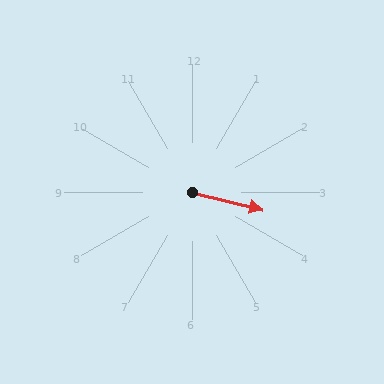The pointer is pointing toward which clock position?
Roughly 3 o'clock.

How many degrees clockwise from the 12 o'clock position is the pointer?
Approximately 104 degrees.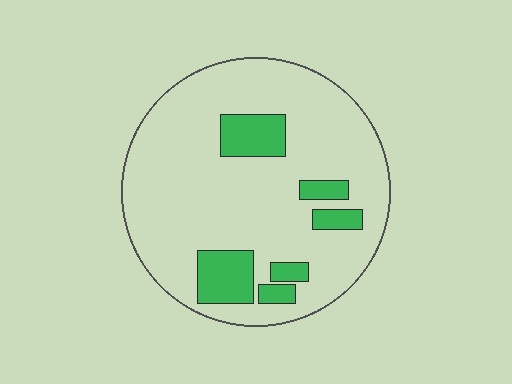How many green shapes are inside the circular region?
6.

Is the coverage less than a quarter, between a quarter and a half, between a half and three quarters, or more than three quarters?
Less than a quarter.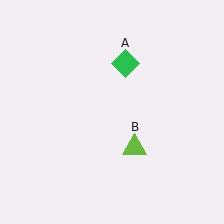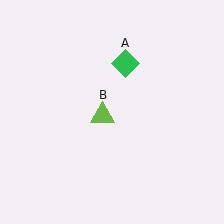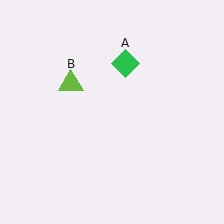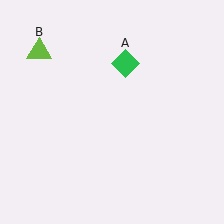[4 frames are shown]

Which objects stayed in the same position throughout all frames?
Green diamond (object A) remained stationary.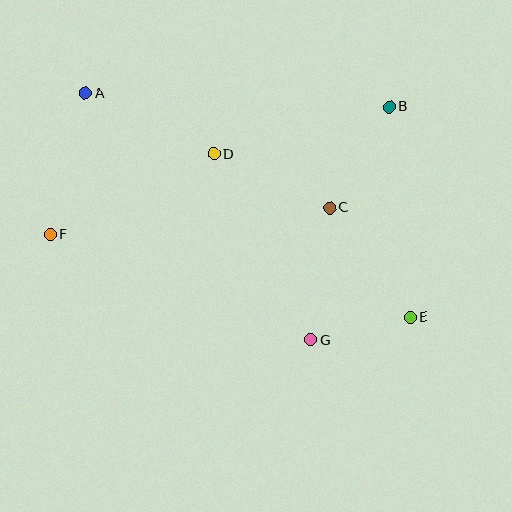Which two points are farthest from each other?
Points A and E are farthest from each other.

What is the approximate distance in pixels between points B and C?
The distance between B and C is approximately 117 pixels.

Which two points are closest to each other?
Points E and G are closest to each other.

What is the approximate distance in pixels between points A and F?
The distance between A and F is approximately 145 pixels.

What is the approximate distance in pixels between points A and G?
The distance between A and G is approximately 334 pixels.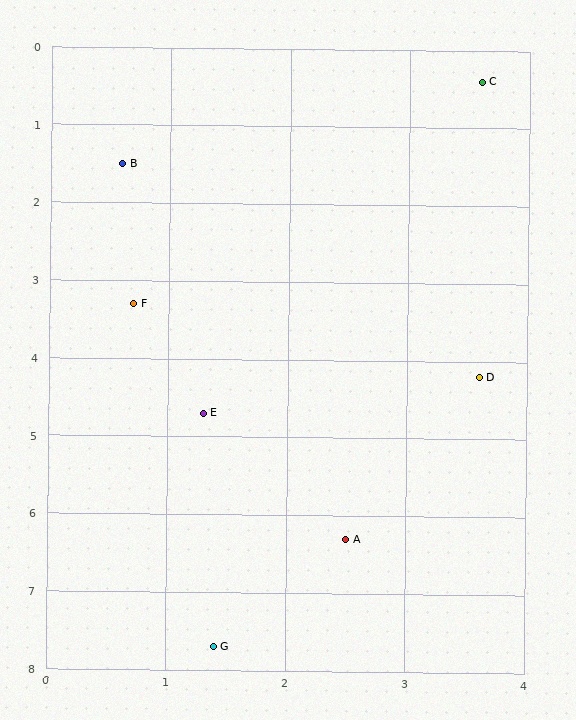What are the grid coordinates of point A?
Point A is at approximately (2.5, 6.3).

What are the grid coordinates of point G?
Point G is at approximately (1.4, 7.7).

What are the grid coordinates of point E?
Point E is at approximately (1.3, 4.7).